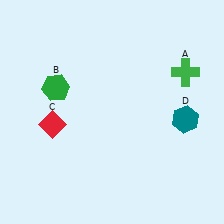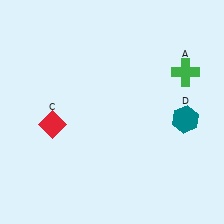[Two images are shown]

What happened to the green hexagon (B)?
The green hexagon (B) was removed in Image 2. It was in the top-left area of Image 1.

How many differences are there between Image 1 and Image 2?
There is 1 difference between the two images.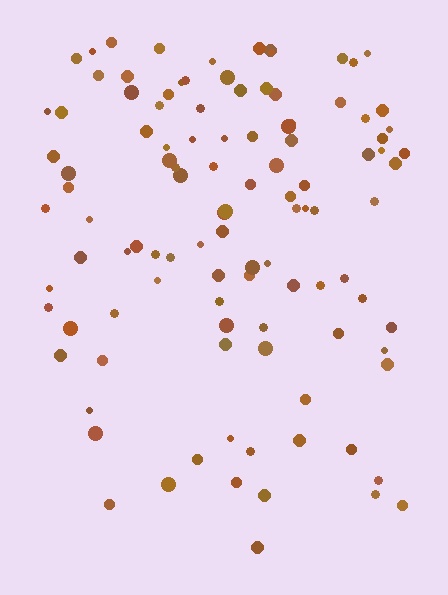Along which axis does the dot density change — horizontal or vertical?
Vertical.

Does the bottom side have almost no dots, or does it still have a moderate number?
Still a moderate number, just noticeably fewer than the top.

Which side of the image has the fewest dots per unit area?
The bottom.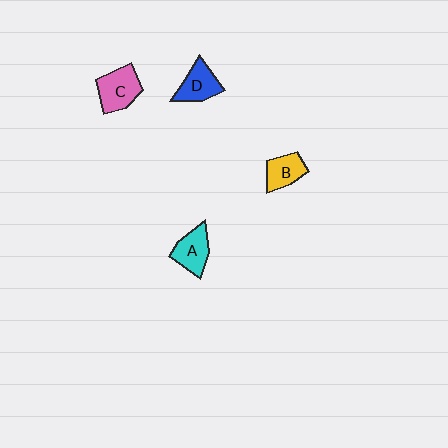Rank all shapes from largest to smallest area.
From largest to smallest: C (pink), A (cyan), D (blue), B (yellow).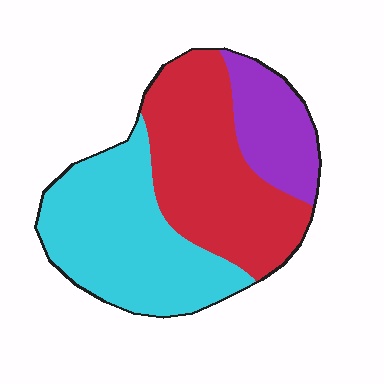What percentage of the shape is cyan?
Cyan covers 41% of the shape.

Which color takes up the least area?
Purple, at roughly 20%.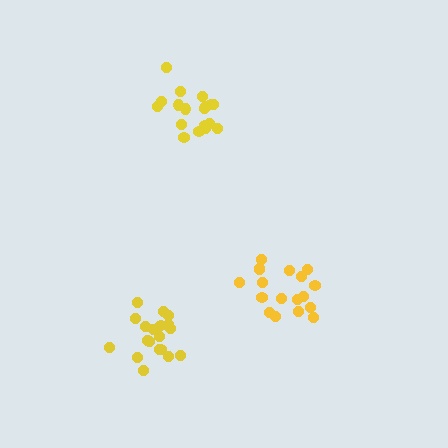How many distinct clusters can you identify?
There are 3 distinct clusters.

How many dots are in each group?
Group 1: 18 dots, Group 2: 19 dots, Group 3: 18 dots (55 total).